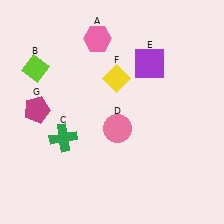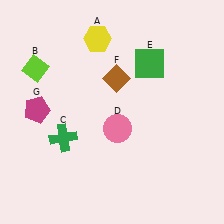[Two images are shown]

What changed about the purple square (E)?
In Image 1, E is purple. In Image 2, it changed to green.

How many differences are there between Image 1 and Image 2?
There are 3 differences between the two images.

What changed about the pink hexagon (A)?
In Image 1, A is pink. In Image 2, it changed to yellow.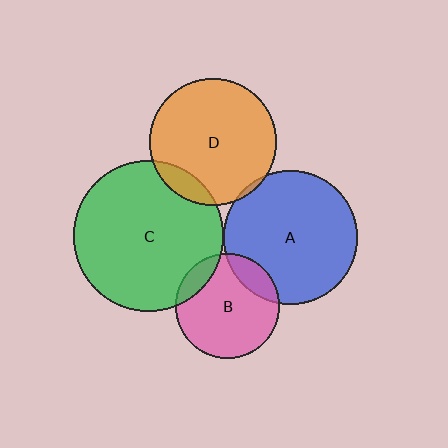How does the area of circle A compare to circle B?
Approximately 1.6 times.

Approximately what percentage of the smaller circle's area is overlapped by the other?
Approximately 5%.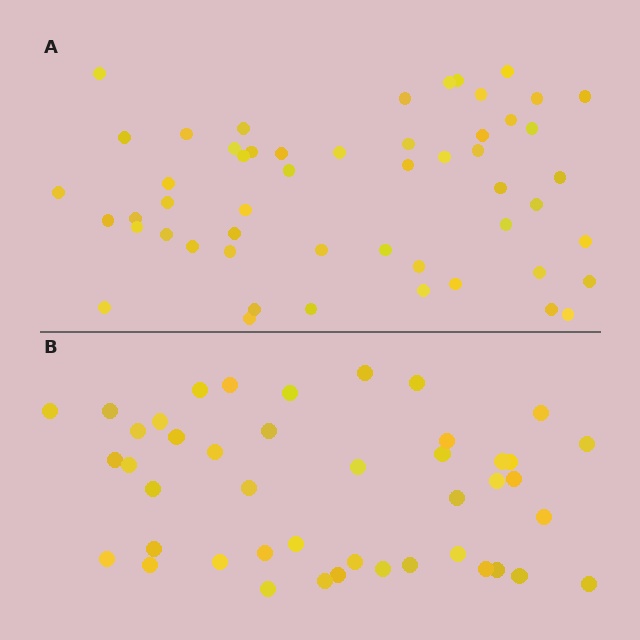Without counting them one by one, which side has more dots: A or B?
Region A (the top region) has more dots.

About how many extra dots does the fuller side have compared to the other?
Region A has roughly 8 or so more dots than region B.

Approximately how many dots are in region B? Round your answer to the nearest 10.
About 40 dots. (The exact count is 44, which rounds to 40.)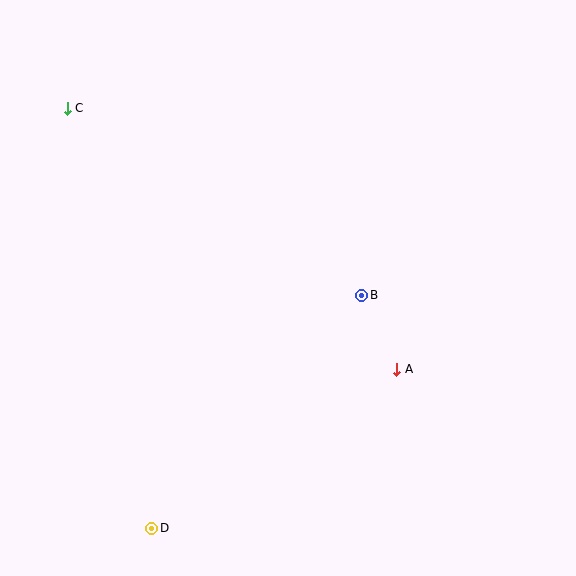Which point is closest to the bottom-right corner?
Point A is closest to the bottom-right corner.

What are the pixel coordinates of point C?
Point C is at (67, 108).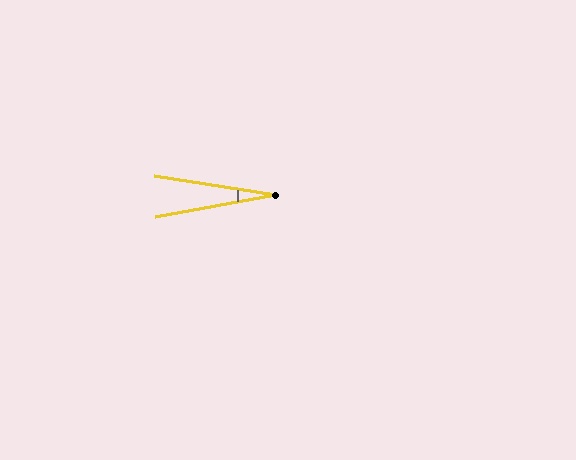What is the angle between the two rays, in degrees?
Approximately 19 degrees.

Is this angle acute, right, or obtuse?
It is acute.